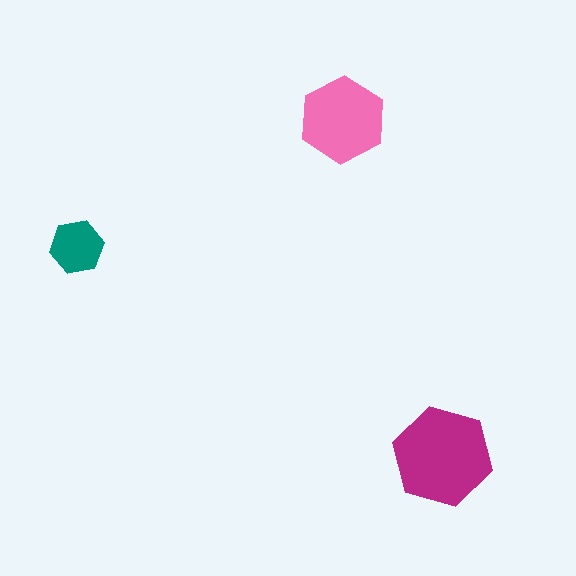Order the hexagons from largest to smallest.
the magenta one, the pink one, the teal one.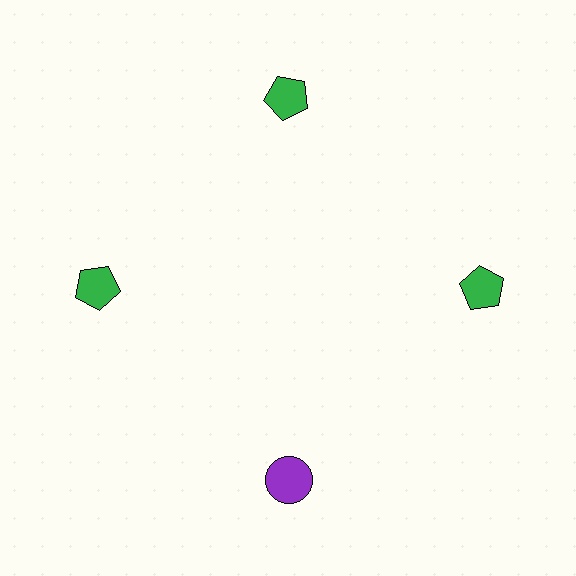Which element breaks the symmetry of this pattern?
The purple circle at roughly the 6 o'clock position breaks the symmetry. All other shapes are green pentagons.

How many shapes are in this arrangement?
There are 4 shapes arranged in a ring pattern.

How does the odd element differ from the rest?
It differs in both color (purple instead of green) and shape (circle instead of pentagon).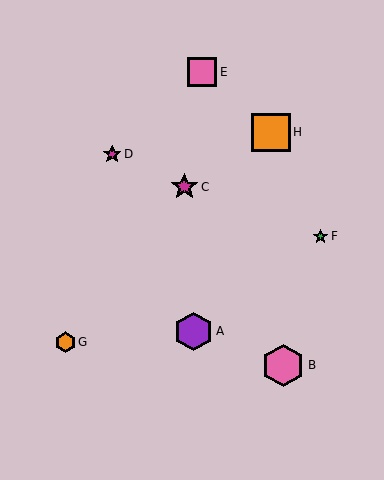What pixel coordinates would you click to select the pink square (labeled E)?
Click at (202, 72) to select the pink square E.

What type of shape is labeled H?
Shape H is an orange square.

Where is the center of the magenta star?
The center of the magenta star is at (112, 154).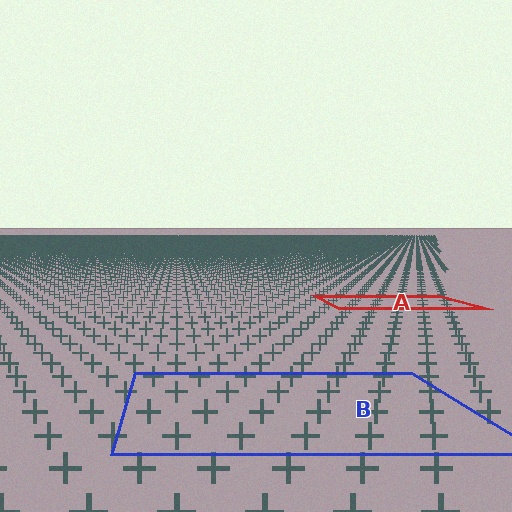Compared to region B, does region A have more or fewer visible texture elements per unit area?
Region A has more texture elements per unit area — they are packed more densely because it is farther away.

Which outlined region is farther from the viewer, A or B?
Region A is farther from the viewer — the texture elements inside it appear smaller and more densely packed.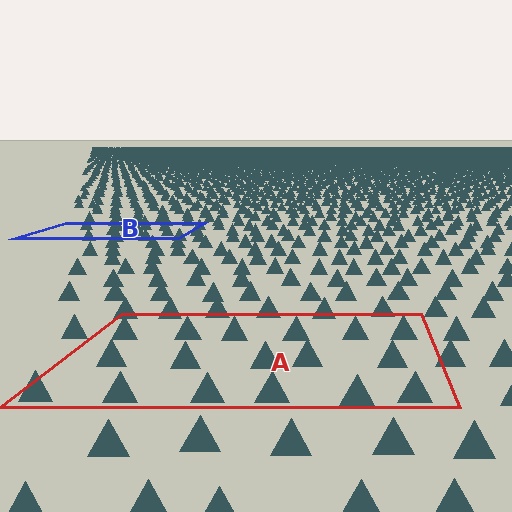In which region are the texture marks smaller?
The texture marks are smaller in region B, because it is farther away.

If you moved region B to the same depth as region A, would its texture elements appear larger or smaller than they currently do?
They would appear larger. At a closer depth, the same texture elements are projected at a bigger on-screen size.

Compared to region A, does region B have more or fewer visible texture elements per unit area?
Region B has more texture elements per unit area — they are packed more densely because it is farther away.